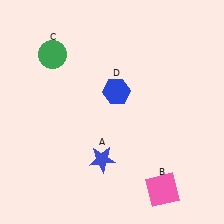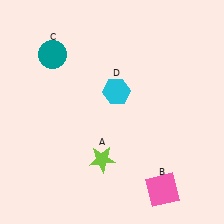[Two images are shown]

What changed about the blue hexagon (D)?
In Image 1, D is blue. In Image 2, it changed to cyan.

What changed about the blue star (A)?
In Image 1, A is blue. In Image 2, it changed to lime.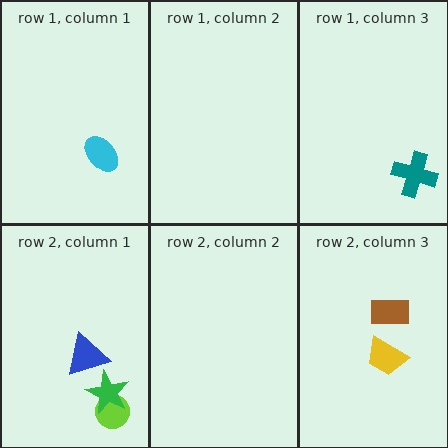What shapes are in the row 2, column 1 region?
The lime circle, the green star, the blue triangle.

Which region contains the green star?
The row 2, column 1 region.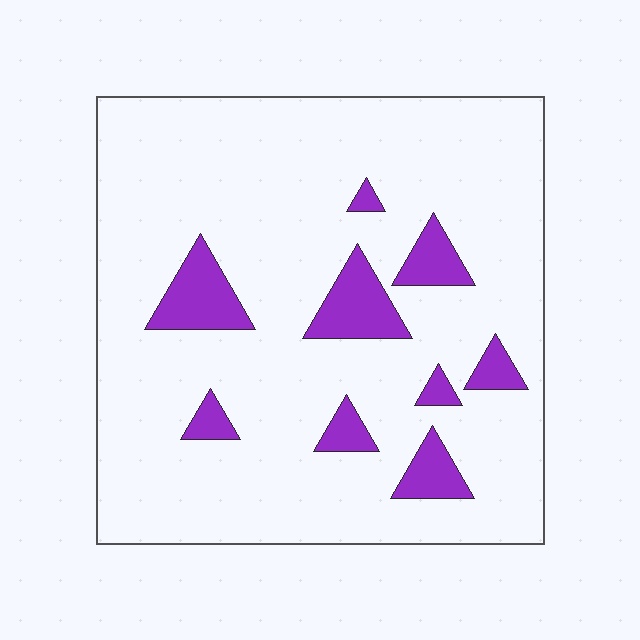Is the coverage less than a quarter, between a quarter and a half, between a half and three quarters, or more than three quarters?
Less than a quarter.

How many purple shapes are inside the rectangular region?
9.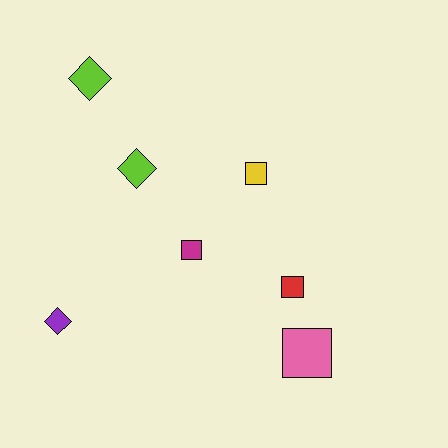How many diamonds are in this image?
There are 3 diamonds.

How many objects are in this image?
There are 7 objects.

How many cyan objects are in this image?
There are no cyan objects.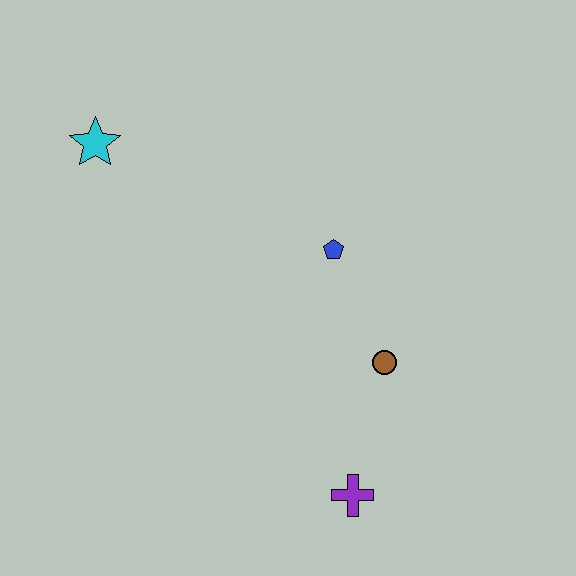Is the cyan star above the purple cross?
Yes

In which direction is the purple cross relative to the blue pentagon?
The purple cross is below the blue pentagon.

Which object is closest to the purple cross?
The brown circle is closest to the purple cross.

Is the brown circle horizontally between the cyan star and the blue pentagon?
No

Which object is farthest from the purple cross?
The cyan star is farthest from the purple cross.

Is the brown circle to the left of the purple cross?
No